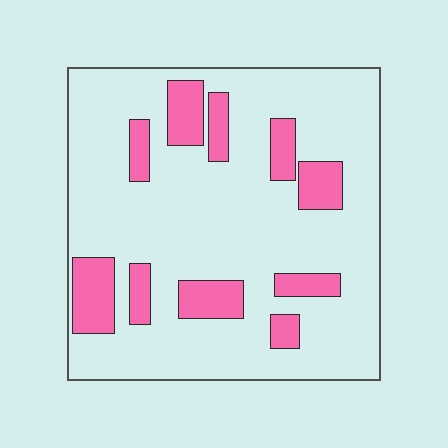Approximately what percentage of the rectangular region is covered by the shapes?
Approximately 20%.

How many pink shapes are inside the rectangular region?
10.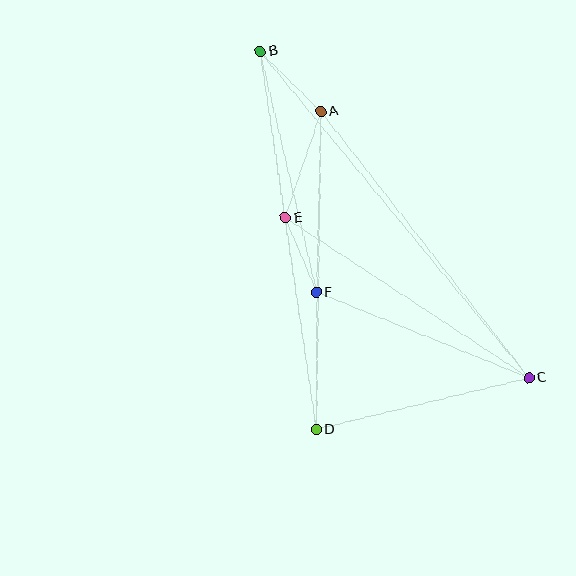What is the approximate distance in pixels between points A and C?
The distance between A and C is approximately 338 pixels.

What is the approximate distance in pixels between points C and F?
The distance between C and F is approximately 229 pixels.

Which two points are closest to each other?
Points E and F are closest to each other.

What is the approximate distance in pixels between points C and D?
The distance between C and D is approximately 219 pixels.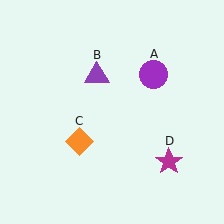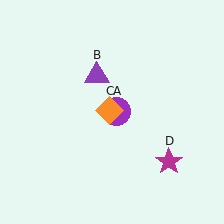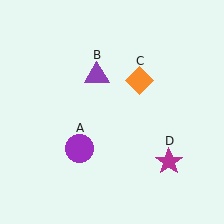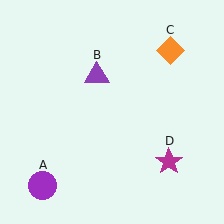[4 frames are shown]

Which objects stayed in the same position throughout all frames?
Purple triangle (object B) and magenta star (object D) remained stationary.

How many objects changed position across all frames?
2 objects changed position: purple circle (object A), orange diamond (object C).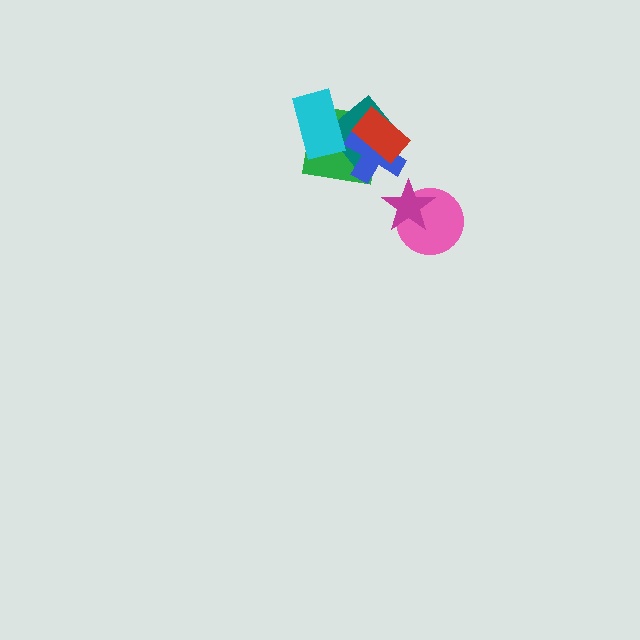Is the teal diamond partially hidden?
Yes, it is partially covered by another shape.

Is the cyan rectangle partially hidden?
No, no other shape covers it.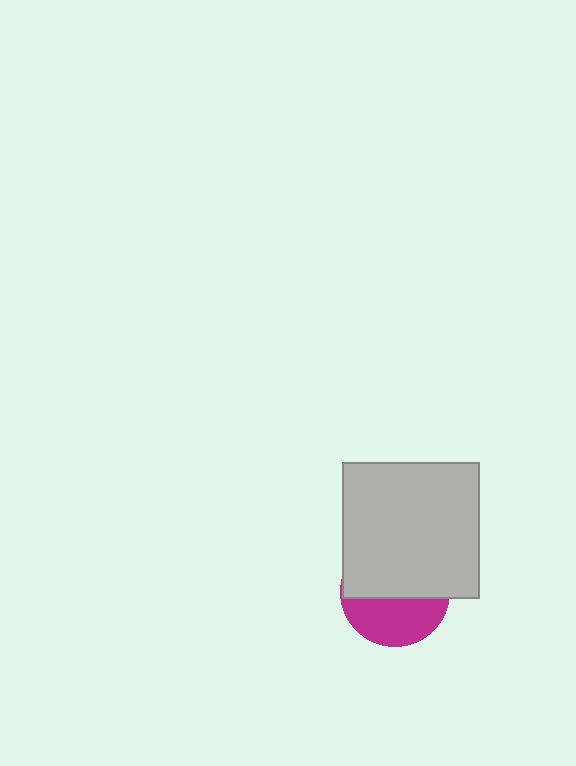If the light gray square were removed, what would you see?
You would see the complete magenta circle.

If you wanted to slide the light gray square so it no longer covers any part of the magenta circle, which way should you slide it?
Slide it up — that is the most direct way to separate the two shapes.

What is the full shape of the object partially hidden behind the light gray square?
The partially hidden object is a magenta circle.